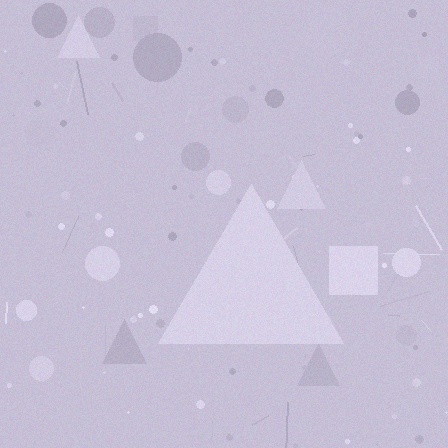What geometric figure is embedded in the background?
A triangle is embedded in the background.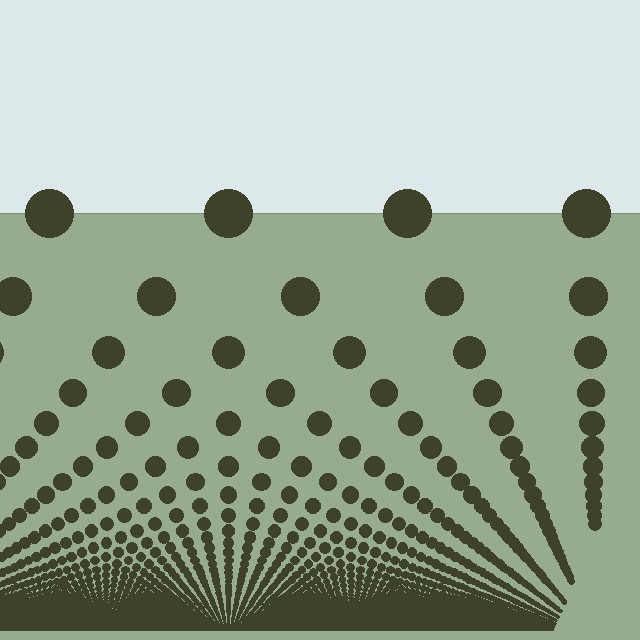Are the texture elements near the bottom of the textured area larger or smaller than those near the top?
Smaller. The gradient is inverted — elements near the bottom are smaller and denser.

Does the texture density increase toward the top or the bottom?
Density increases toward the bottom.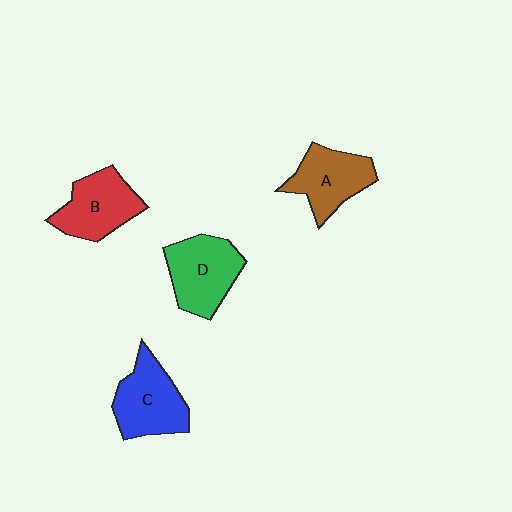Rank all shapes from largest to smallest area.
From largest to smallest: D (green), C (blue), B (red), A (brown).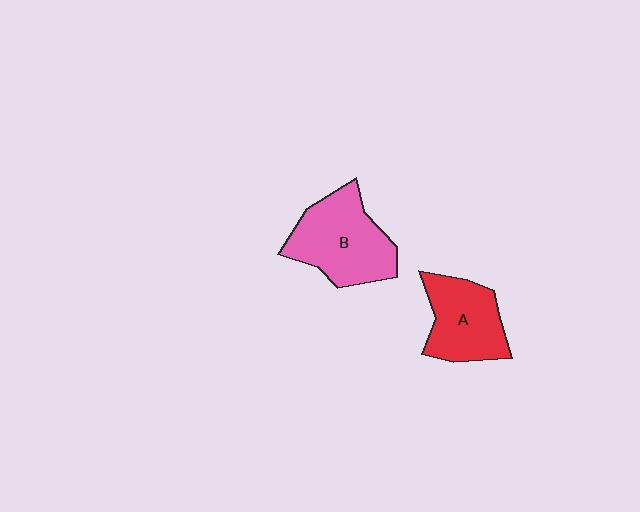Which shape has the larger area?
Shape B (pink).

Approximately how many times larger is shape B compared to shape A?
Approximately 1.3 times.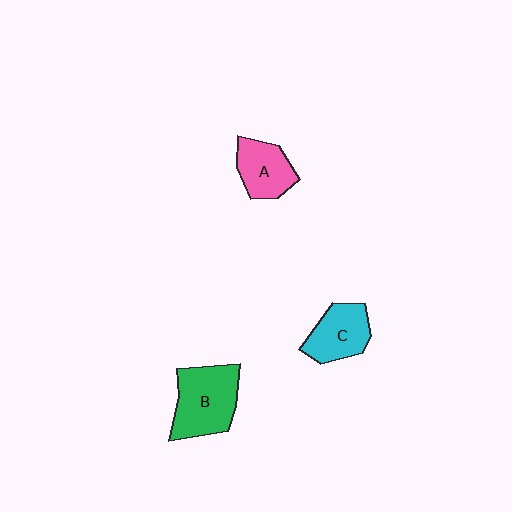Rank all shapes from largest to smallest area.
From largest to smallest: B (green), C (cyan), A (pink).